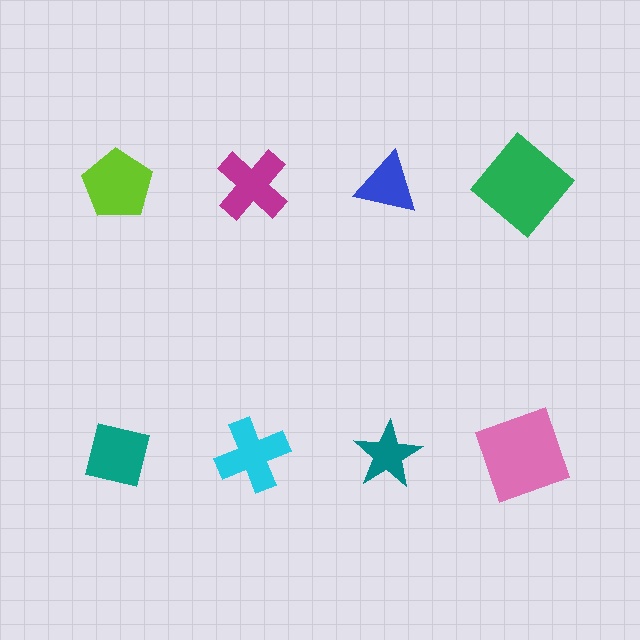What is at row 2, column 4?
A pink square.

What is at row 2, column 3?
A teal star.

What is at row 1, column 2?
A magenta cross.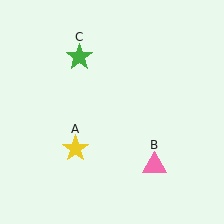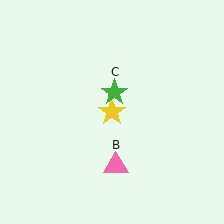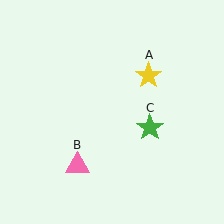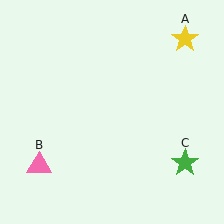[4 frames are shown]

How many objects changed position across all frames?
3 objects changed position: yellow star (object A), pink triangle (object B), green star (object C).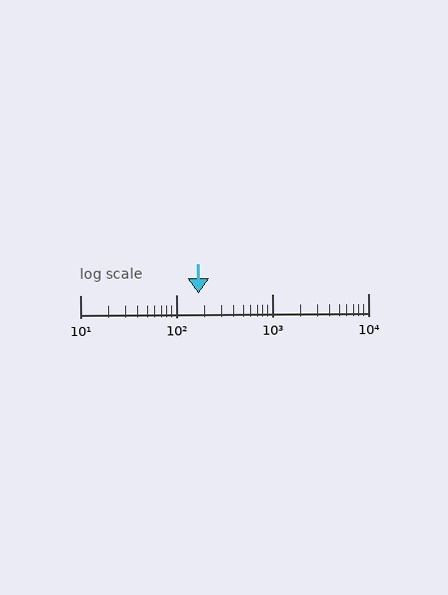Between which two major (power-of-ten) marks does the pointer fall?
The pointer is between 100 and 1000.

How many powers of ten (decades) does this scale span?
The scale spans 3 decades, from 10 to 10000.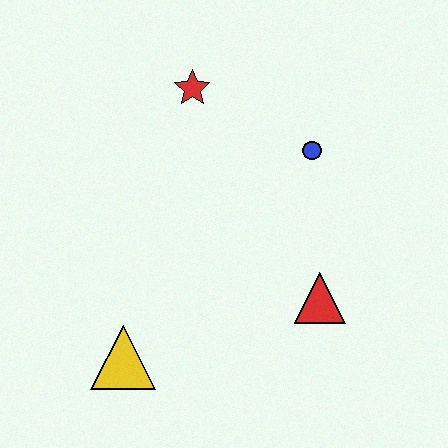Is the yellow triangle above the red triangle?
No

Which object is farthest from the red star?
The yellow triangle is farthest from the red star.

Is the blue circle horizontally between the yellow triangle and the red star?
No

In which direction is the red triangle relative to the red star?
The red triangle is below the red star.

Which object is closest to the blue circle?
The red star is closest to the blue circle.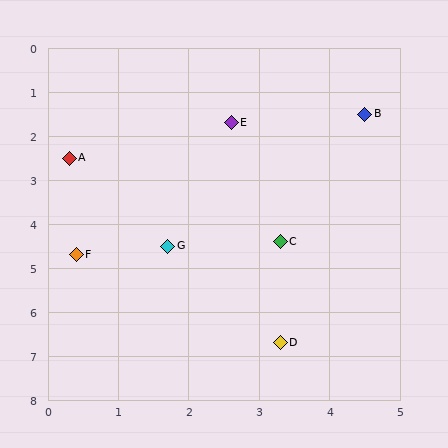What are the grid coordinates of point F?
Point F is at approximately (0.4, 4.7).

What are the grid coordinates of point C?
Point C is at approximately (3.3, 4.4).